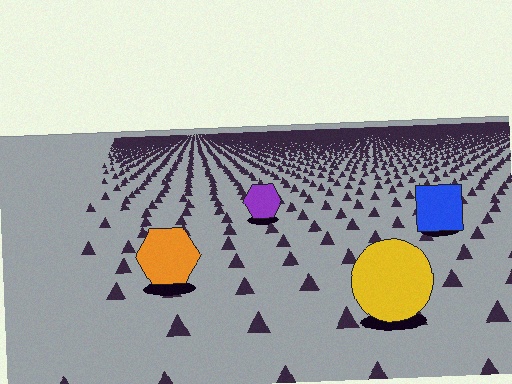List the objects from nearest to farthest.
From nearest to farthest: the yellow circle, the orange hexagon, the blue square, the purple hexagon.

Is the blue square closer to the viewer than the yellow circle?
No. The yellow circle is closer — you can tell from the texture gradient: the ground texture is coarser near it.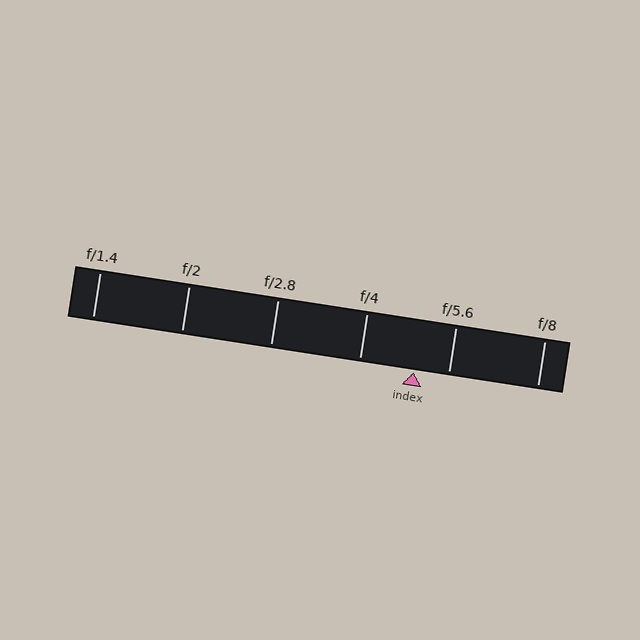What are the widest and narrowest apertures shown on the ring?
The widest aperture shown is f/1.4 and the narrowest is f/8.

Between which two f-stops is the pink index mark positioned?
The index mark is between f/4 and f/5.6.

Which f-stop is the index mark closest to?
The index mark is closest to f/5.6.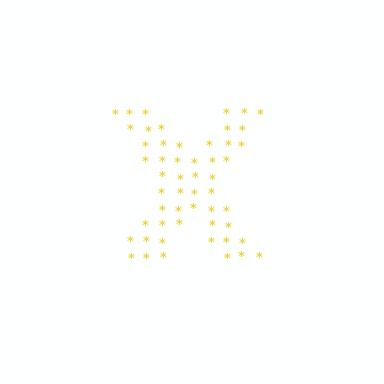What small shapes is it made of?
It is made of small asterisks.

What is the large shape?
The large shape is the letter X.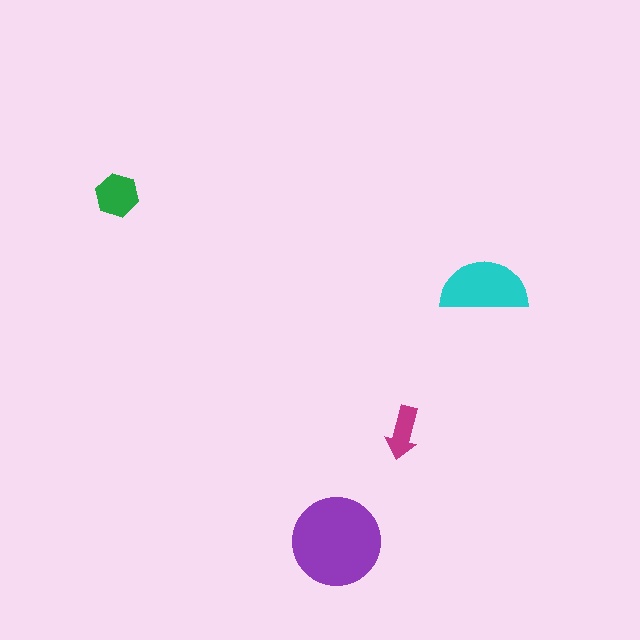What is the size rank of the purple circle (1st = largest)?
1st.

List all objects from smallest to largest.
The magenta arrow, the green hexagon, the cyan semicircle, the purple circle.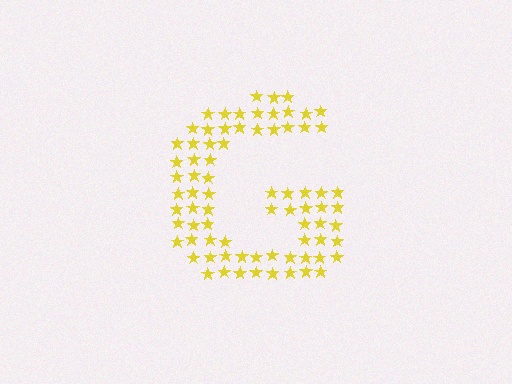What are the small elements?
The small elements are stars.